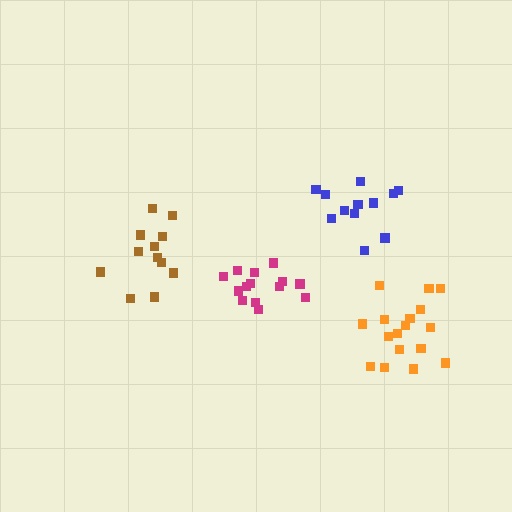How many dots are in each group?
Group 1: 12 dots, Group 2: 12 dots, Group 3: 14 dots, Group 4: 17 dots (55 total).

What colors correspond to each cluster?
The clusters are colored: blue, brown, magenta, orange.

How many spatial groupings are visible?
There are 4 spatial groupings.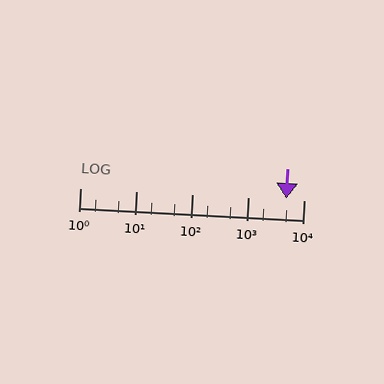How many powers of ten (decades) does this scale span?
The scale spans 4 decades, from 1 to 10000.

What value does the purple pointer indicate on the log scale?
The pointer indicates approximately 4800.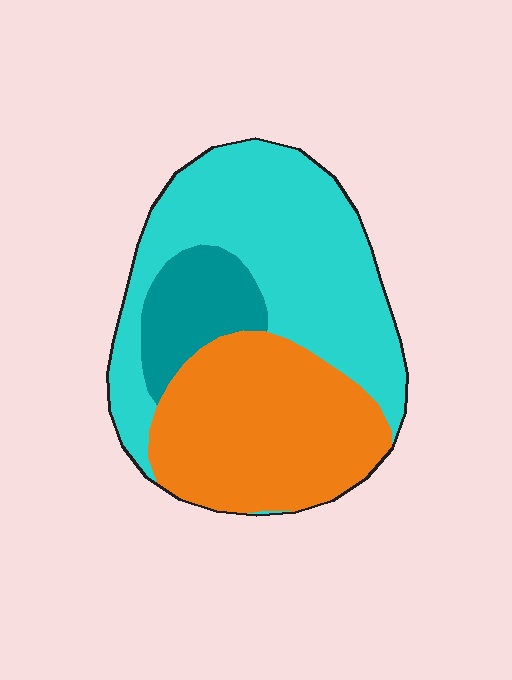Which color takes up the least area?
Teal, at roughly 15%.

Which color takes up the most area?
Cyan, at roughly 50%.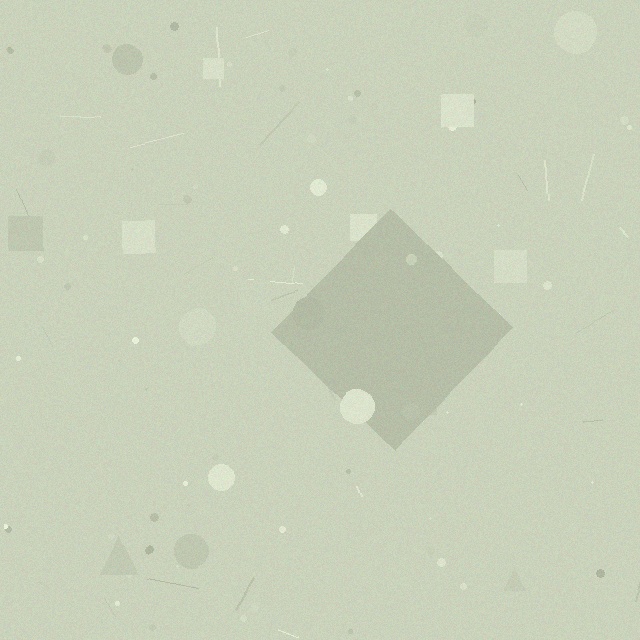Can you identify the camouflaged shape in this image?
The camouflaged shape is a diamond.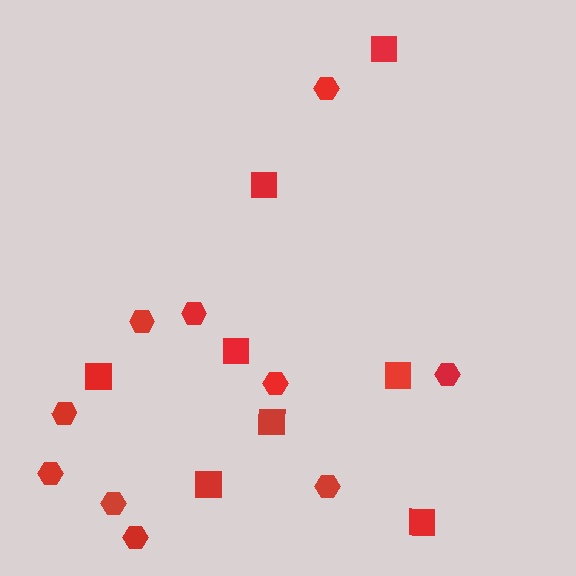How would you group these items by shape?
There are 2 groups: one group of hexagons (10) and one group of squares (8).